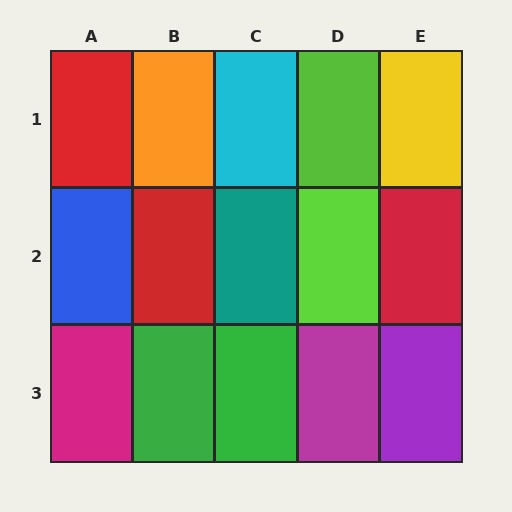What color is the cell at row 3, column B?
Green.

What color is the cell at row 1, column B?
Orange.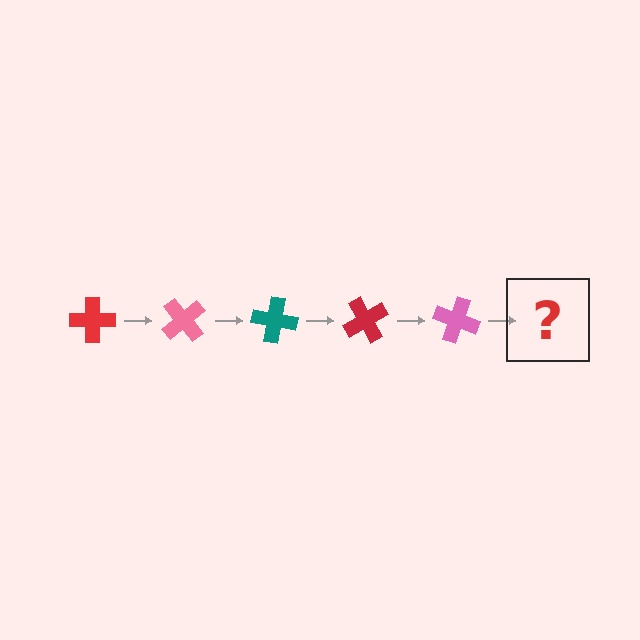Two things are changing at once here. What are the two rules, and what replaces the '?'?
The two rules are that it rotates 50 degrees each step and the color cycles through red, pink, and teal. The '?' should be a teal cross, rotated 250 degrees from the start.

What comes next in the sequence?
The next element should be a teal cross, rotated 250 degrees from the start.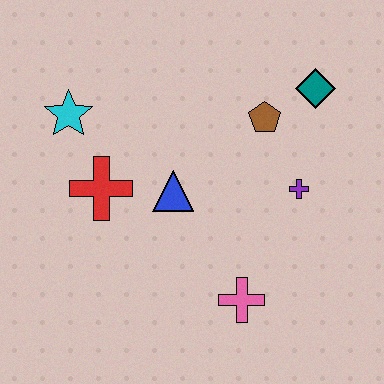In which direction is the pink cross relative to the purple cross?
The pink cross is below the purple cross.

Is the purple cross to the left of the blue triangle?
No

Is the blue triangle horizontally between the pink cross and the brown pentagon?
No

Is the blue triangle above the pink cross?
Yes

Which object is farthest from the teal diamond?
The cyan star is farthest from the teal diamond.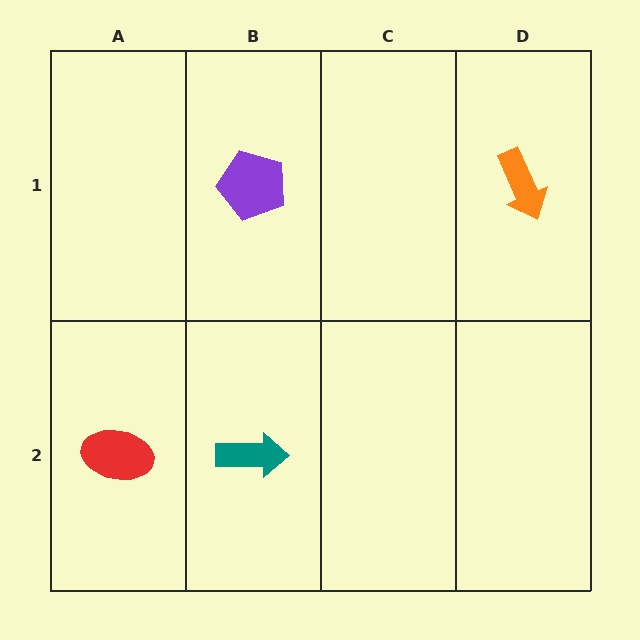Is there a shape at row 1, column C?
No, that cell is empty.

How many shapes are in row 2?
2 shapes.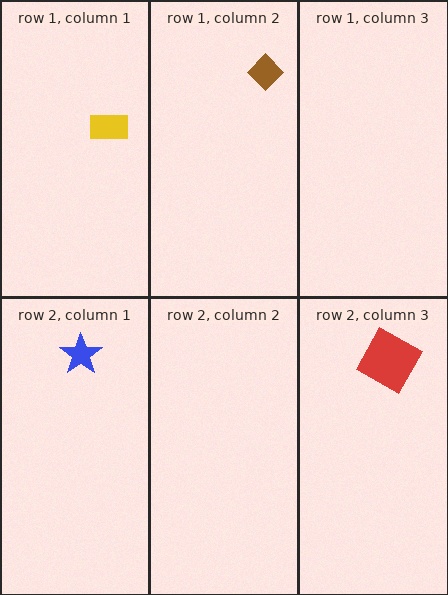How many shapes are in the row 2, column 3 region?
2.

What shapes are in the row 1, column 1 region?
The yellow rectangle.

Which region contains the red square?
The row 2, column 3 region.